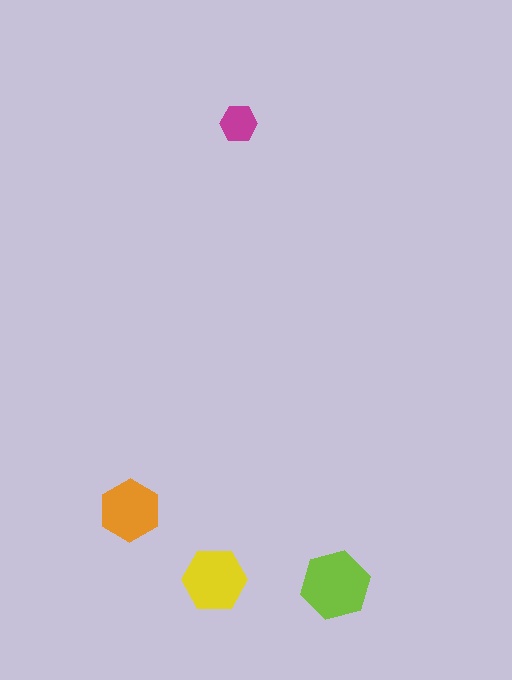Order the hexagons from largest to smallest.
the lime one, the yellow one, the orange one, the magenta one.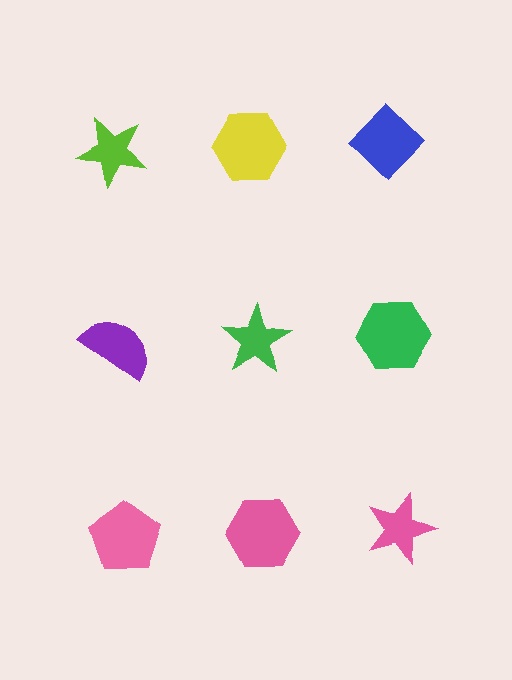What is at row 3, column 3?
A pink star.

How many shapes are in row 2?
3 shapes.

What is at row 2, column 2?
A green star.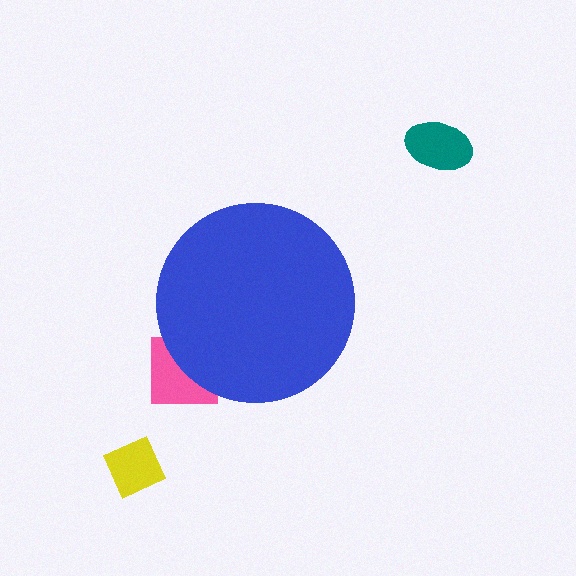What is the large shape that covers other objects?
A blue circle.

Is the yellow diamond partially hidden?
No, the yellow diamond is fully visible.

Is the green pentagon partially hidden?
Yes, the green pentagon is partially hidden behind the blue circle.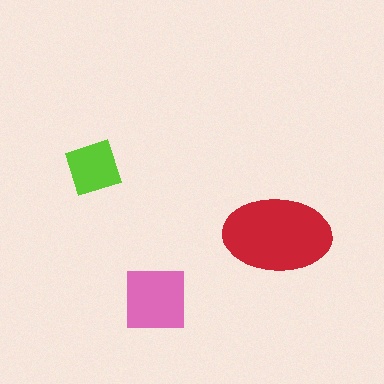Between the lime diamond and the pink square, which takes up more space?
The pink square.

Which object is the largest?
The red ellipse.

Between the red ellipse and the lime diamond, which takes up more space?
The red ellipse.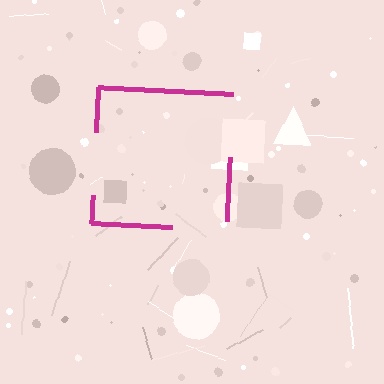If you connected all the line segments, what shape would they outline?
They would outline a square.